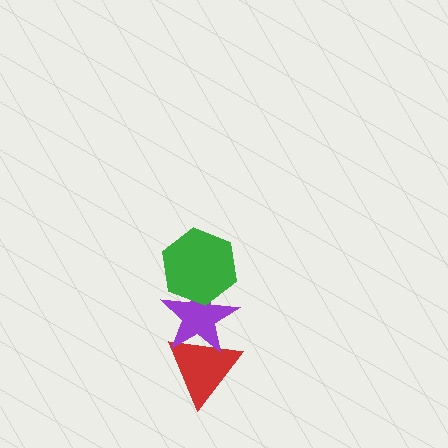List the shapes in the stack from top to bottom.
From top to bottom: the green hexagon, the purple star, the red triangle.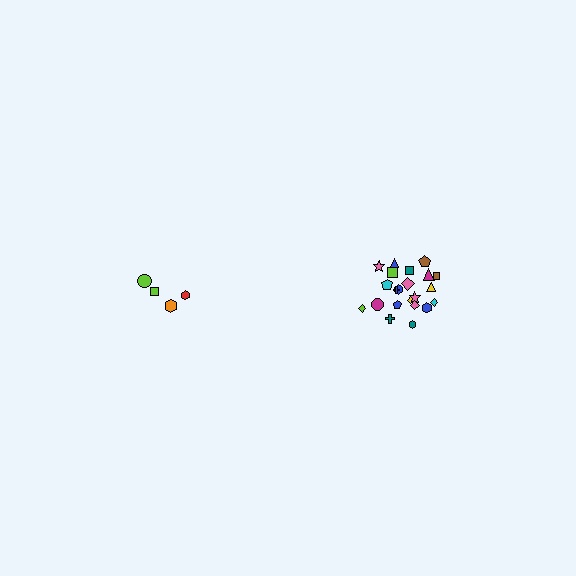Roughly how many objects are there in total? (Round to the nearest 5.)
Roughly 25 objects in total.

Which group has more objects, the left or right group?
The right group.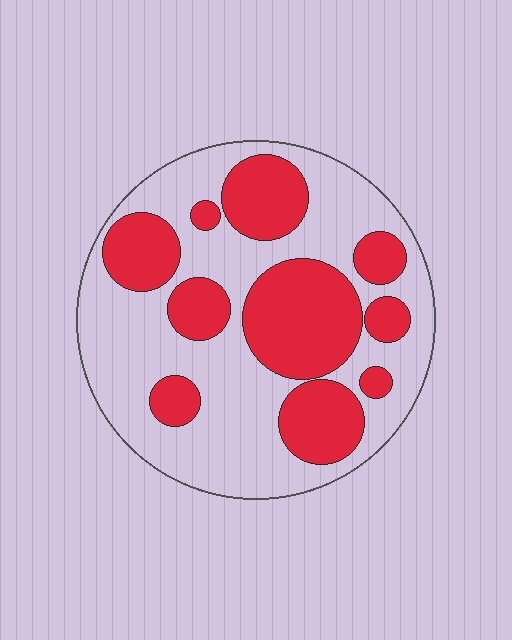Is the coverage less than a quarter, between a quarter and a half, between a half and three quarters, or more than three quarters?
Between a quarter and a half.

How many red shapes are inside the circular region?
10.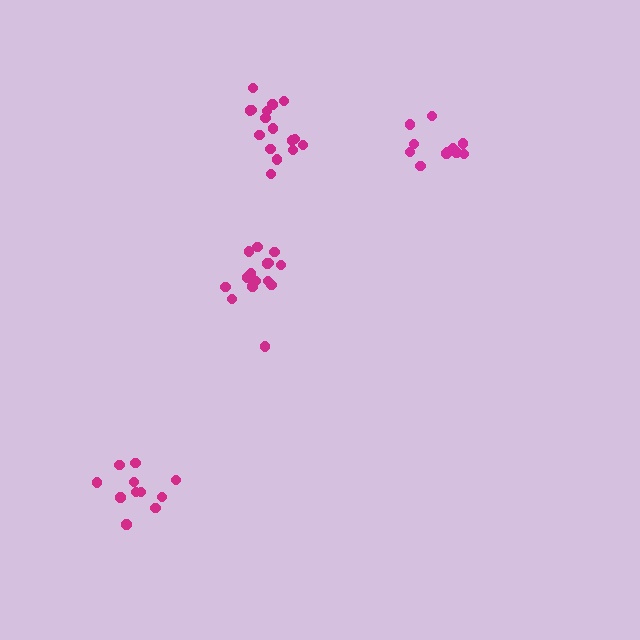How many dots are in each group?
Group 1: 16 dots, Group 2: 11 dots, Group 3: 11 dots, Group 4: 15 dots (53 total).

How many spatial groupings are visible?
There are 4 spatial groupings.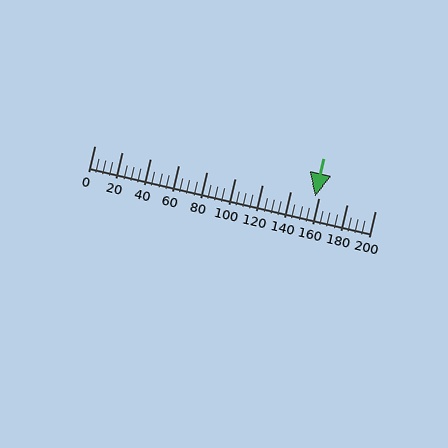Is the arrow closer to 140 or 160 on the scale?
The arrow is closer to 160.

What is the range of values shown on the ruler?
The ruler shows values from 0 to 200.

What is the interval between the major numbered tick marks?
The major tick marks are spaced 20 units apart.